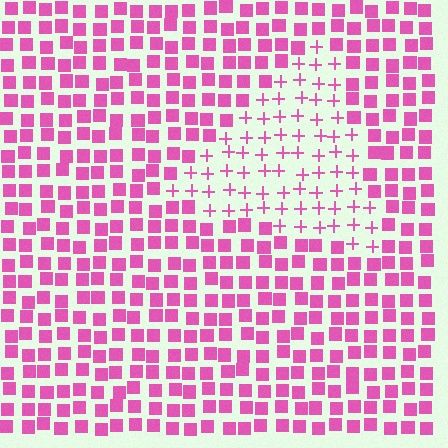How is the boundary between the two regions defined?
The boundary is defined by a change in element shape: plus signs inside vs. squares outside. All elements share the same color and spacing.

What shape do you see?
I see a triangle.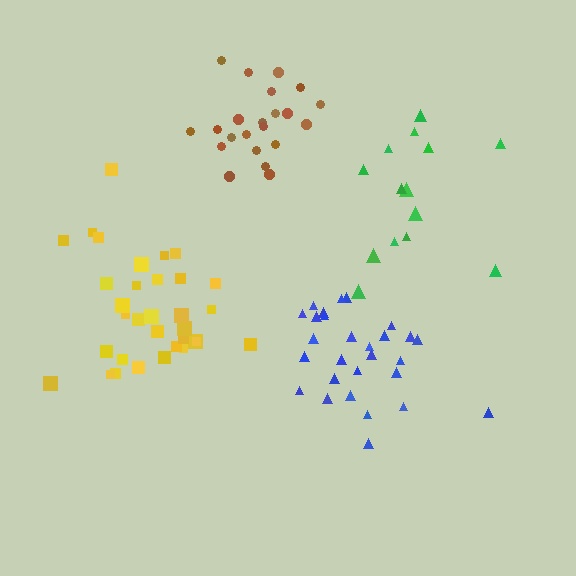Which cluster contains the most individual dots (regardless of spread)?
Yellow (33).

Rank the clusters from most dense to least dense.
brown, blue, yellow, green.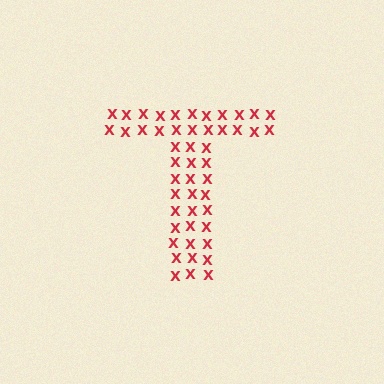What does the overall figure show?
The overall figure shows the letter T.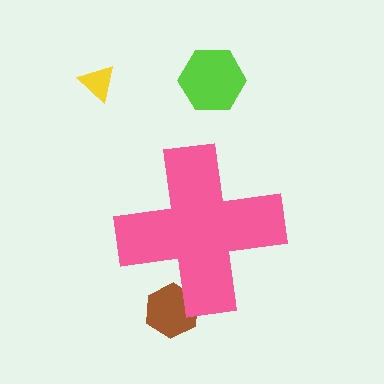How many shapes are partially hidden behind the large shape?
1 shape is partially hidden.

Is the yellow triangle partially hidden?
No, the yellow triangle is fully visible.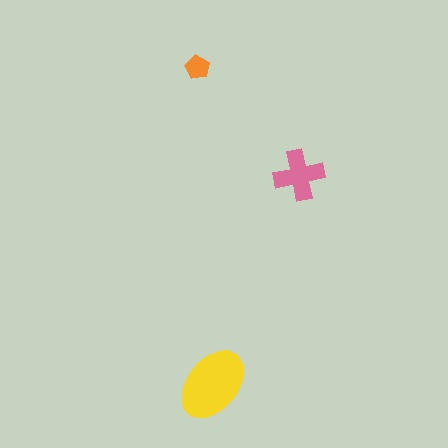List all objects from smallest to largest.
The orange pentagon, the pink cross, the yellow ellipse.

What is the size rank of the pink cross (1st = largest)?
2nd.